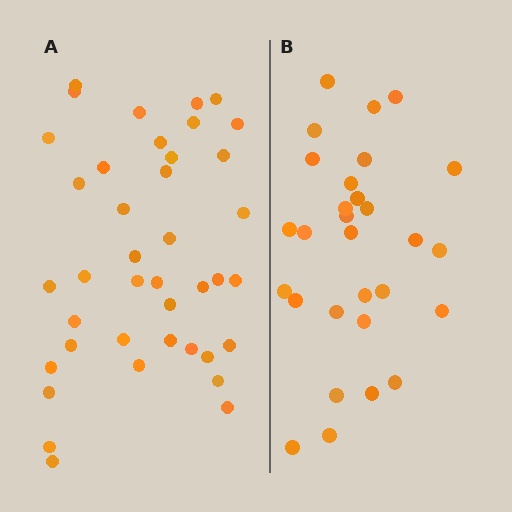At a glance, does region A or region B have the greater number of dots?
Region A (the left region) has more dots.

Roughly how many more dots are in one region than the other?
Region A has roughly 12 or so more dots than region B.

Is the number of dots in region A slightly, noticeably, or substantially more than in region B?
Region A has noticeably more, but not dramatically so. The ratio is roughly 1.4 to 1.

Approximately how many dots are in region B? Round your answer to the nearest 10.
About 30 dots. (The exact count is 29, which rounds to 30.)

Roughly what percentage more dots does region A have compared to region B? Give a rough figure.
About 40% more.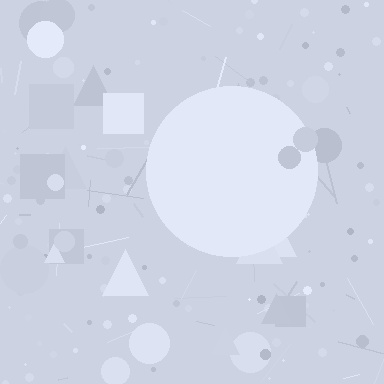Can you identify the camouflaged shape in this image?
The camouflaged shape is a circle.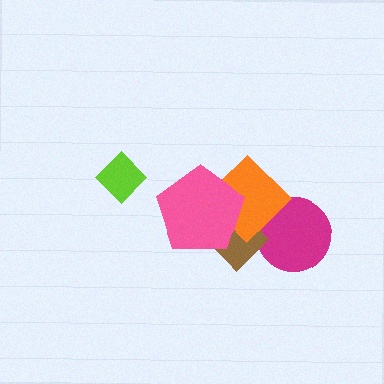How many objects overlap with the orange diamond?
3 objects overlap with the orange diamond.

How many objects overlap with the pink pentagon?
2 objects overlap with the pink pentagon.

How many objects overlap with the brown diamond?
3 objects overlap with the brown diamond.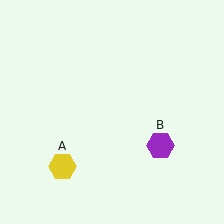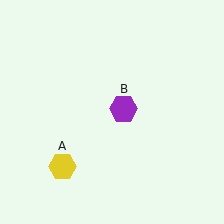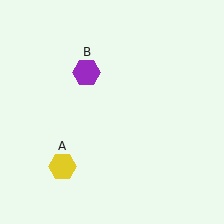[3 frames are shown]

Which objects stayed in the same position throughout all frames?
Yellow hexagon (object A) remained stationary.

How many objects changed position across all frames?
1 object changed position: purple hexagon (object B).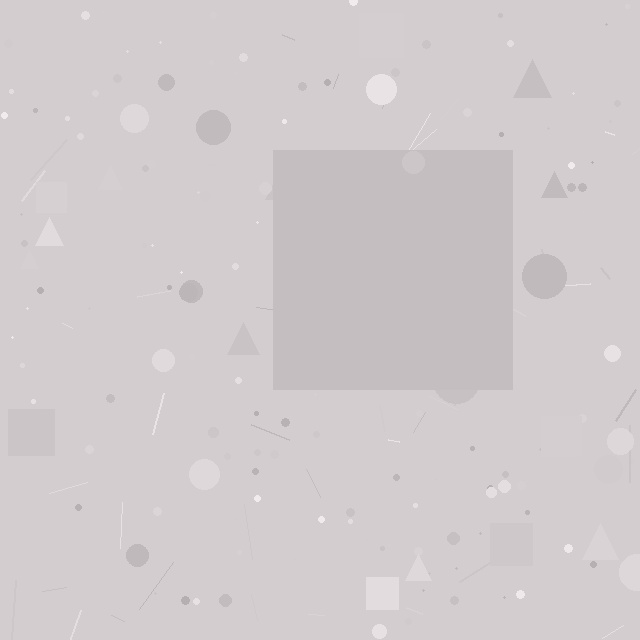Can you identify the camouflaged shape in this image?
The camouflaged shape is a square.